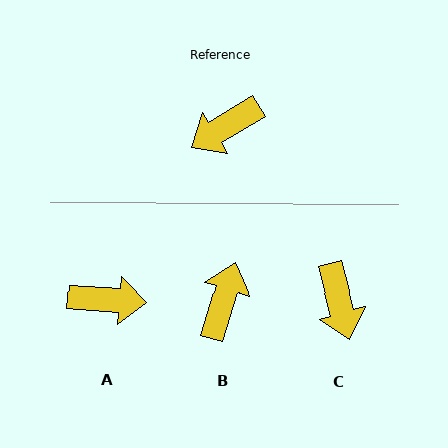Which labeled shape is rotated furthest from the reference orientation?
A, about 145 degrees away.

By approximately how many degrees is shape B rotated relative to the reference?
Approximately 138 degrees clockwise.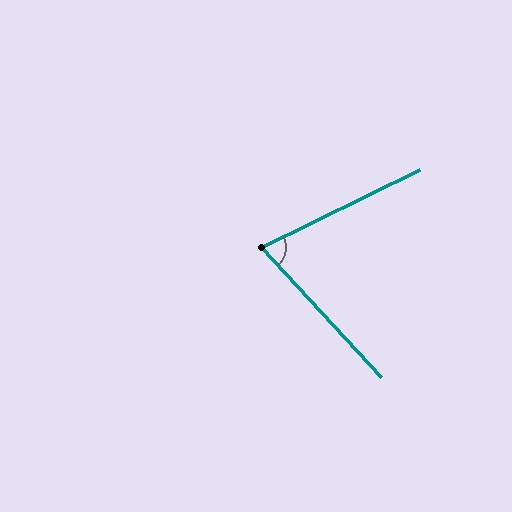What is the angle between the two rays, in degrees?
Approximately 73 degrees.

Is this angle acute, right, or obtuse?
It is acute.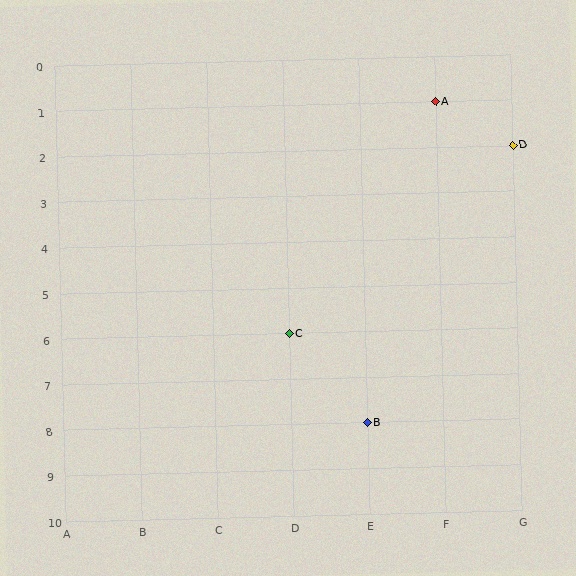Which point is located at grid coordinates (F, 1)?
Point A is at (F, 1).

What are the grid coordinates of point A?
Point A is at grid coordinates (F, 1).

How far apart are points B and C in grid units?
Points B and C are 1 column and 2 rows apart (about 2.2 grid units diagonally).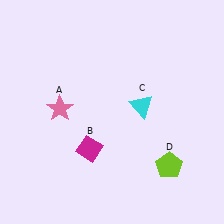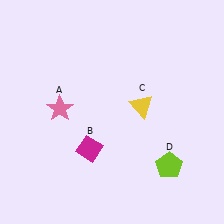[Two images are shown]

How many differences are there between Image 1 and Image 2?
There is 1 difference between the two images.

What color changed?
The triangle (C) changed from cyan in Image 1 to yellow in Image 2.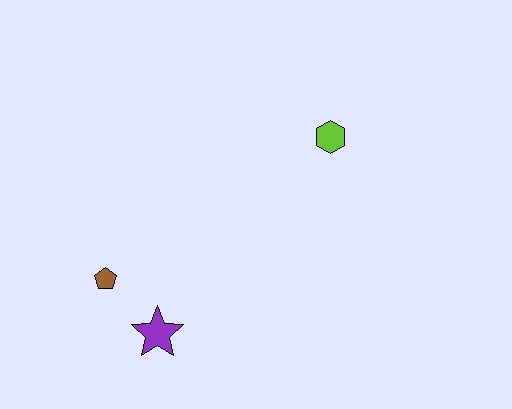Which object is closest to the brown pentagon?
The purple star is closest to the brown pentagon.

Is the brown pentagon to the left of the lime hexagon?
Yes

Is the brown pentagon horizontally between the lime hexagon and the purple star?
No